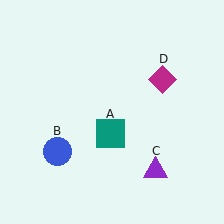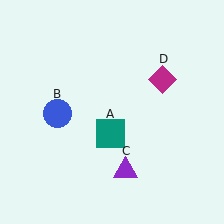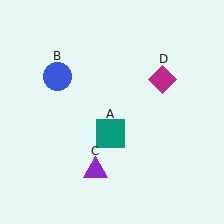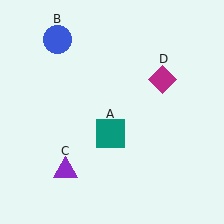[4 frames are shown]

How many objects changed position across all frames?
2 objects changed position: blue circle (object B), purple triangle (object C).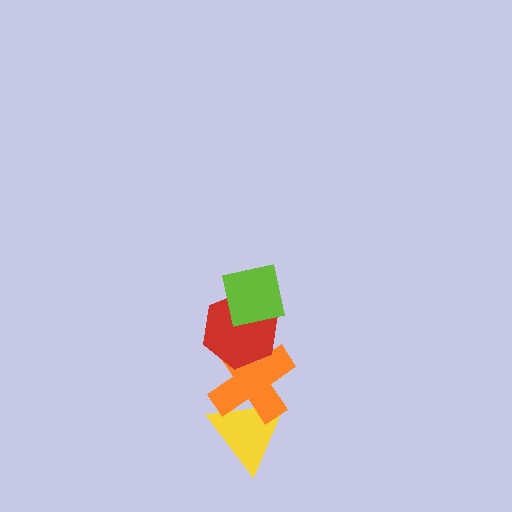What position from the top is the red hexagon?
The red hexagon is 2nd from the top.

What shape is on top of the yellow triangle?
The orange cross is on top of the yellow triangle.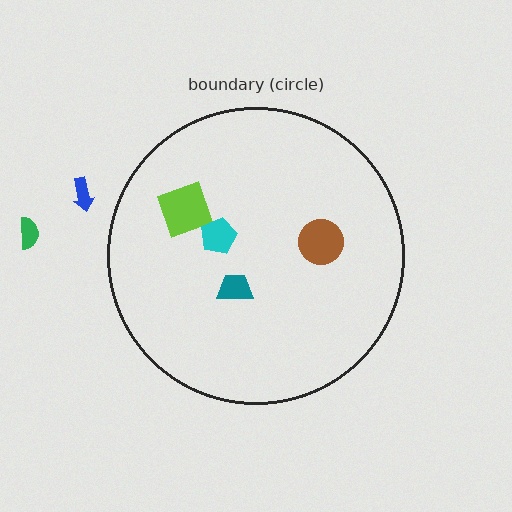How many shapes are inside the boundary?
4 inside, 2 outside.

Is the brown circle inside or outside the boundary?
Inside.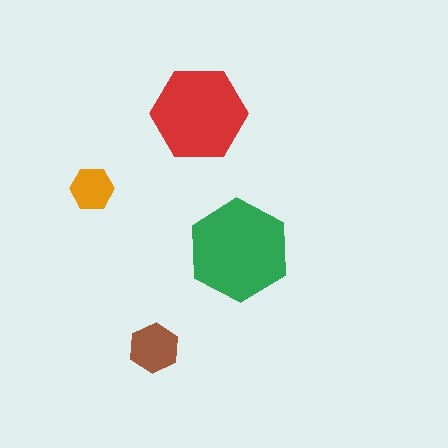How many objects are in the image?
There are 4 objects in the image.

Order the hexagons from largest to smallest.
the green one, the red one, the brown one, the orange one.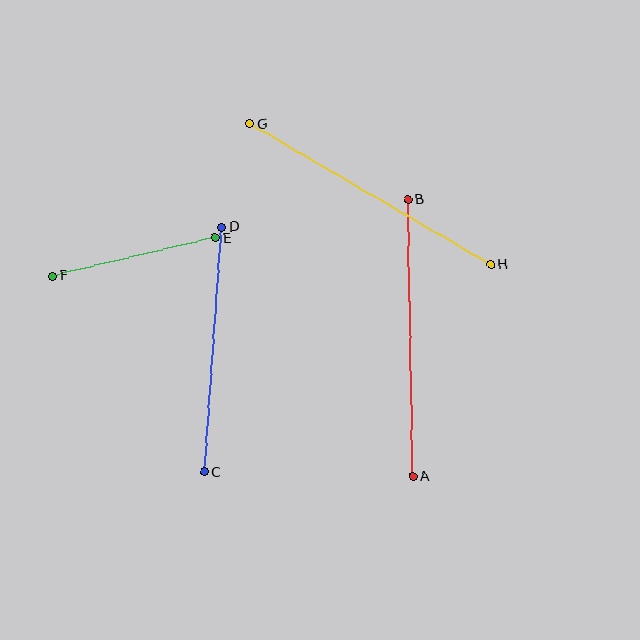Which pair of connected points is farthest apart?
Points G and H are farthest apart.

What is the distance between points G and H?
The distance is approximately 279 pixels.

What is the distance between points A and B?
The distance is approximately 277 pixels.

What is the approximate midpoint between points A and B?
The midpoint is at approximately (410, 338) pixels.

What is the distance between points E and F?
The distance is approximately 167 pixels.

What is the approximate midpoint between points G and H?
The midpoint is at approximately (370, 194) pixels.